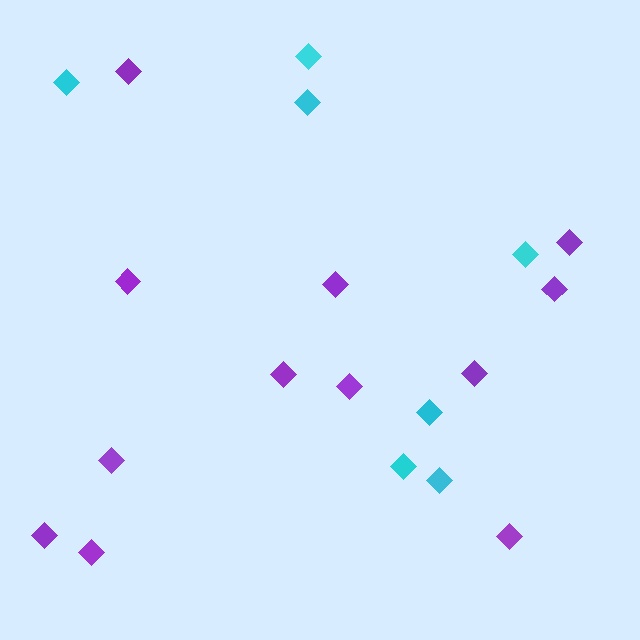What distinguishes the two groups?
There are 2 groups: one group of cyan diamonds (7) and one group of purple diamonds (12).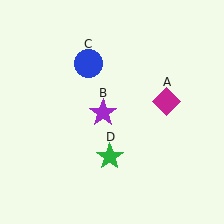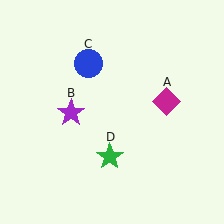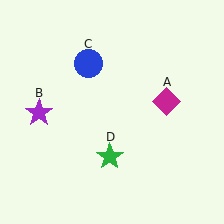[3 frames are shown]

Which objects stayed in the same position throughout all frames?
Magenta diamond (object A) and blue circle (object C) and green star (object D) remained stationary.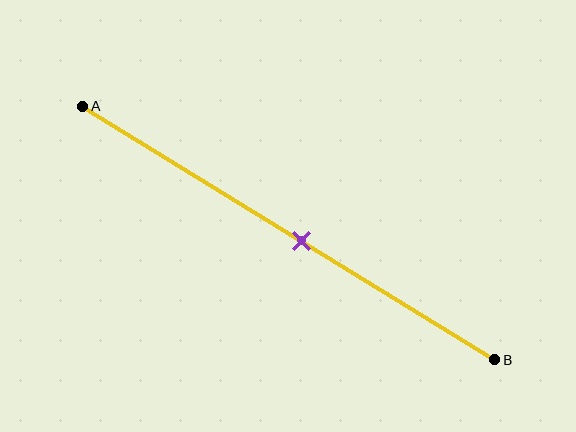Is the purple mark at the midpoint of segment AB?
No, the mark is at about 55% from A, not at the 50% midpoint.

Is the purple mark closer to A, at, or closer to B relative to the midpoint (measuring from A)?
The purple mark is closer to point B than the midpoint of segment AB.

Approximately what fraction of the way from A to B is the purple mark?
The purple mark is approximately 55% of the way from A to B.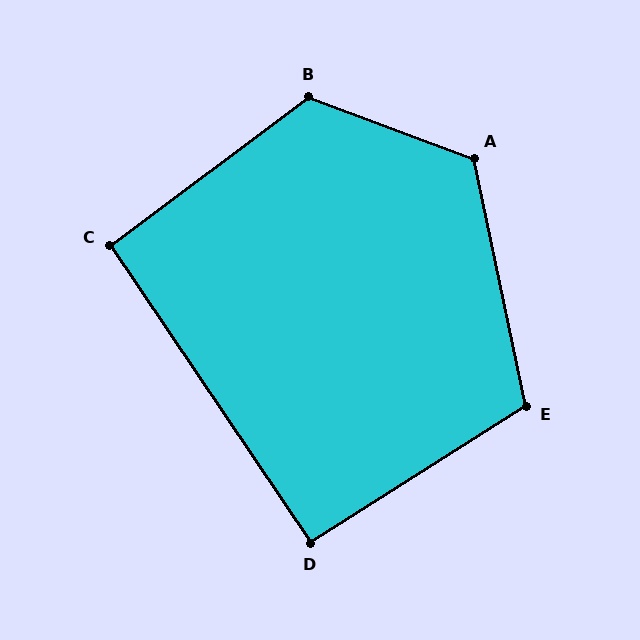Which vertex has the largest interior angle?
B, at approximately 123 degrees.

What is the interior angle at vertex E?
Approximately 111 degrees (obtuse).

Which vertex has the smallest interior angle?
D, at approximately 92 degrees.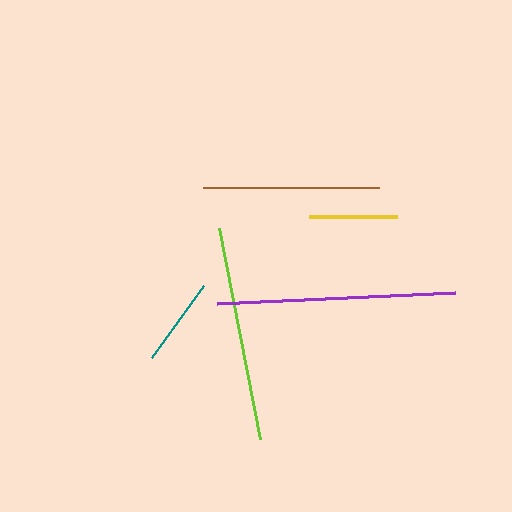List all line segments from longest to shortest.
From longest to shortest: purple, lime, brown, yellow, teal.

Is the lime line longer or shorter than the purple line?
The purple line is longer than the lime line.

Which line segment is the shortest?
The teal line is the shortest at approximately 89 pixels.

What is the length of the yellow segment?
The yellow segment is approximately 89 pixels long.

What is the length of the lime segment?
The lime segment is approximately 215 pixels long.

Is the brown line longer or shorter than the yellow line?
The brown line is longer than the yellow line.